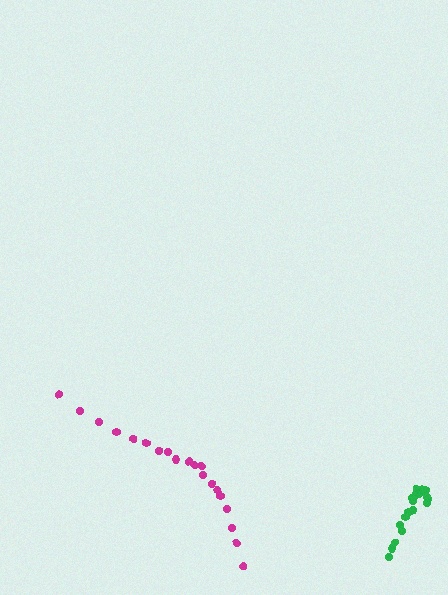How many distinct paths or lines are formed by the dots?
There are 2 distinct paths.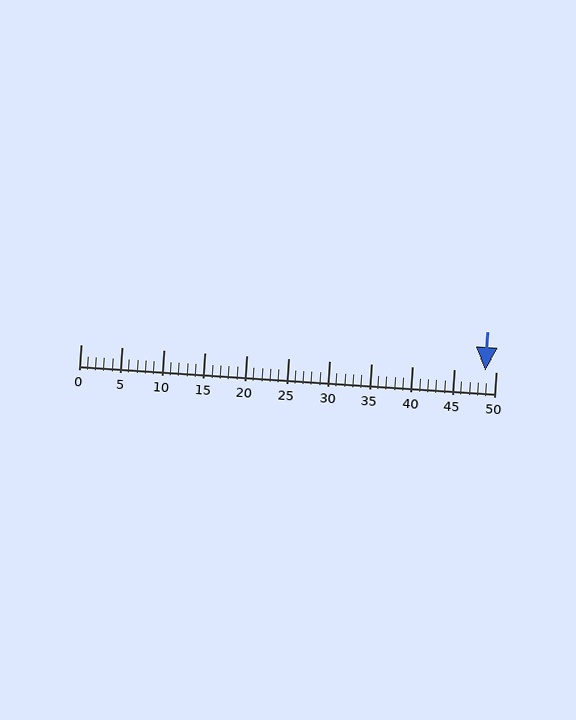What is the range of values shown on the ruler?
The ruler shows values from 0 to 50.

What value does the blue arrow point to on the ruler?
The blue arrow points to approximately 49.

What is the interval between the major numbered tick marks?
The major tick marks are spaced 5 units apart.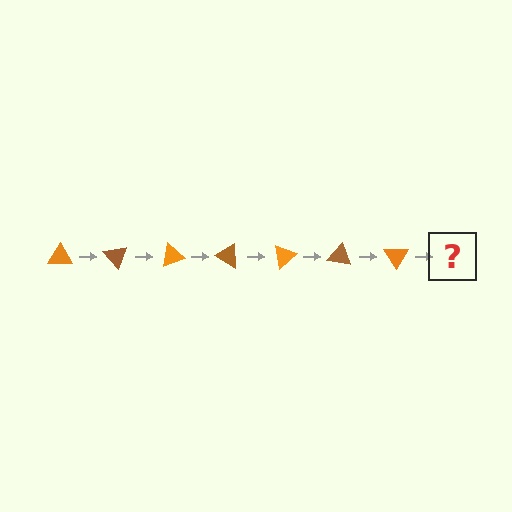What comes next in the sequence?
The next element should be a brown triangle, rotated 350 degrees from the start.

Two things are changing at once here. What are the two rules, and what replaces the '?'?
The two rules are that it rotates 50 degrees each step and the color cycles through orange and brown. The '?' should be a brown triangle, rotated 350 degrees from the start.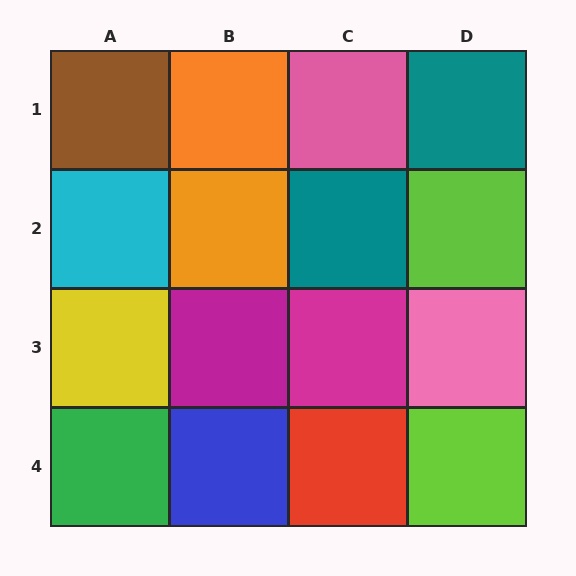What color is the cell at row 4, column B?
Blue.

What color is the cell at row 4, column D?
Lime.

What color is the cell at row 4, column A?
Green.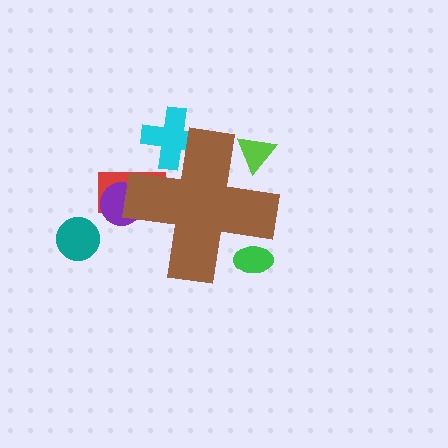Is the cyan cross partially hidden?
Yes, the cyan cross is partially hidden behind the brown cross.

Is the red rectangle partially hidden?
Yes, the red rectangle is partially hidden behind the brown cross.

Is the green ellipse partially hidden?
Yes, the green ellipse is partially hidden behind the brown cross.